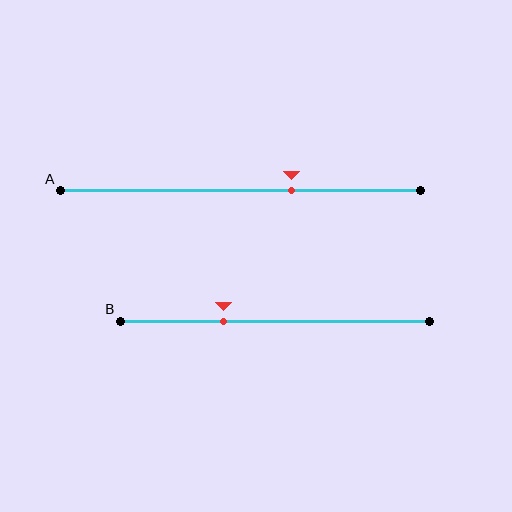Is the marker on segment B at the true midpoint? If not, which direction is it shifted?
No, the marker on segment B is shifted to the left by about 17% of the segment length.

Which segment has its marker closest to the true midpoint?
Segment A has its marker closest to the true midpoint.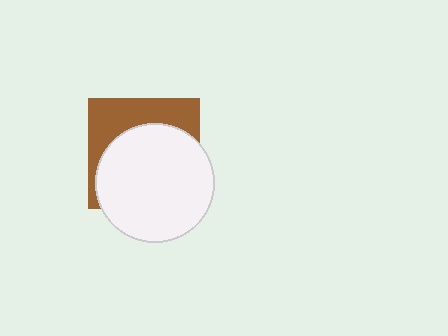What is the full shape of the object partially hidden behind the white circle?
The partially hidden object is a brown square.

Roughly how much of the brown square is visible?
A small part of it is visible (roughly 37%).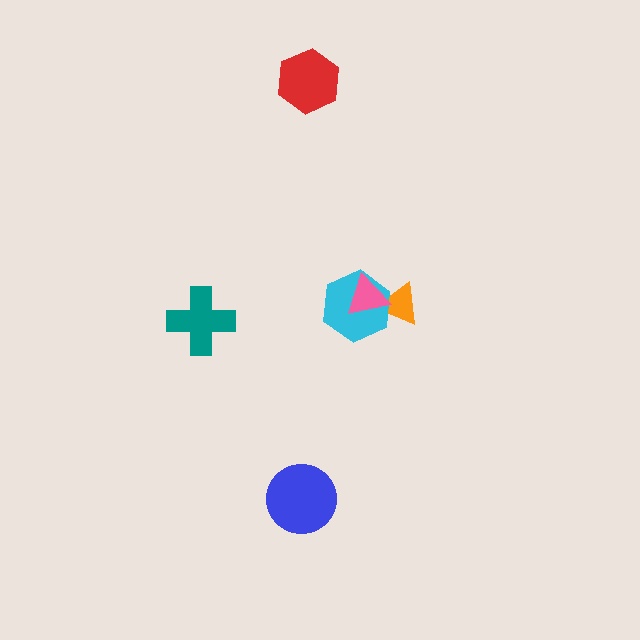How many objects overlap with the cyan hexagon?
2 objects overlap with the cyan hexagon.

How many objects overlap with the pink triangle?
2 objects overlap with the pink triangle.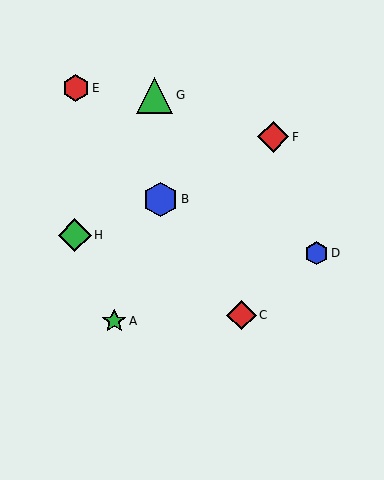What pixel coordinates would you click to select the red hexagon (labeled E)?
Click at (76, 88) to select the red hexagon E.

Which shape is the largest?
The green triangle (labeled G) is the largest.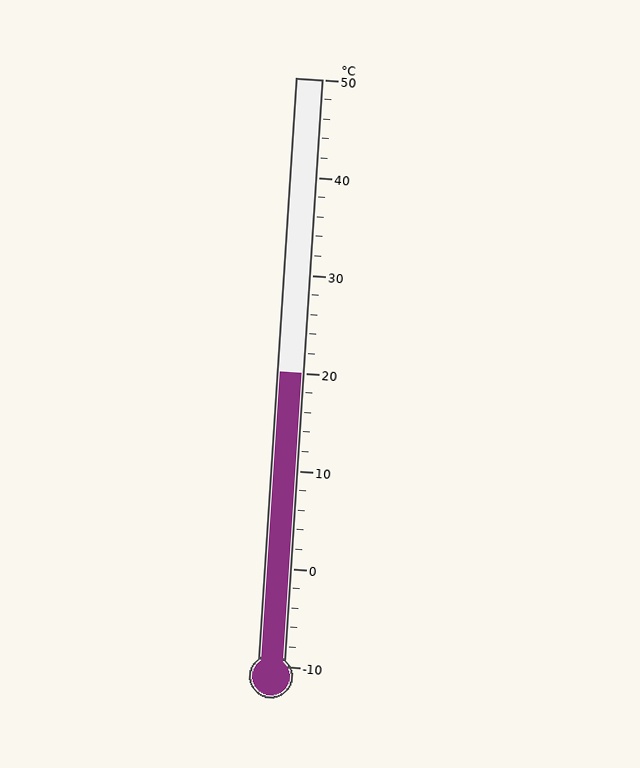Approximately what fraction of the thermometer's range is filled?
The thermometer is filled to approximately 50% of its range.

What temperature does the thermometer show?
The thermometer shows approximately 20°C.